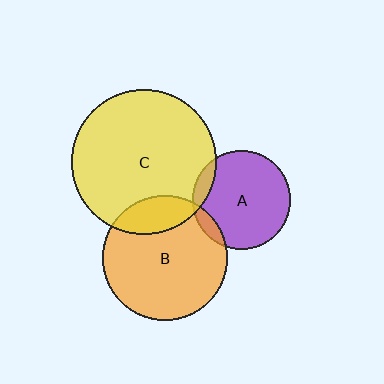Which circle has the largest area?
Circle C (yellow).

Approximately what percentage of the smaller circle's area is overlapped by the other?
Approximately 5%.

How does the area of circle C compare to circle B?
Approximately 1.3 times.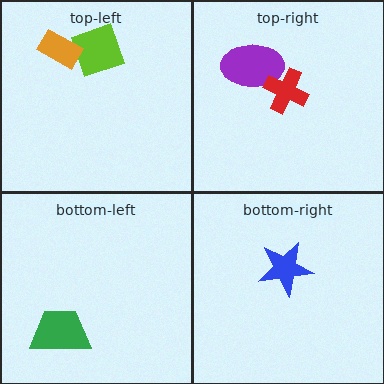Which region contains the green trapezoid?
The bottom-left region.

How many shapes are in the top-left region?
2.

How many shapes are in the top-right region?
2.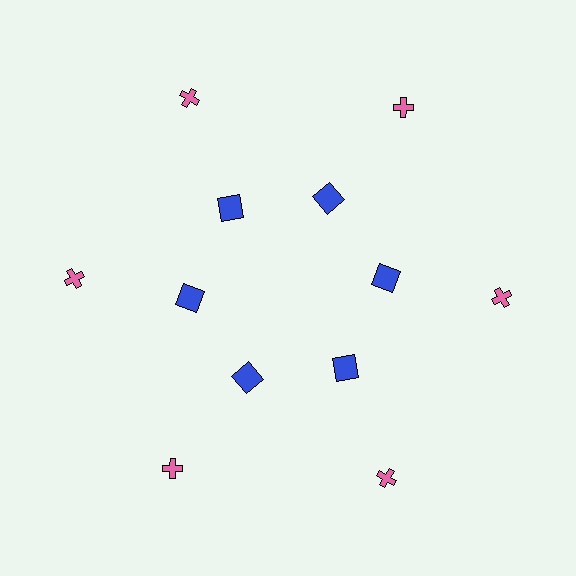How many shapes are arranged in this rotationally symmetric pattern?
There are 12 shapes, arranged in 6 groups of 2.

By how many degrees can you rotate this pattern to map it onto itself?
The pattern maps onto itself every 60 degrees of rotation.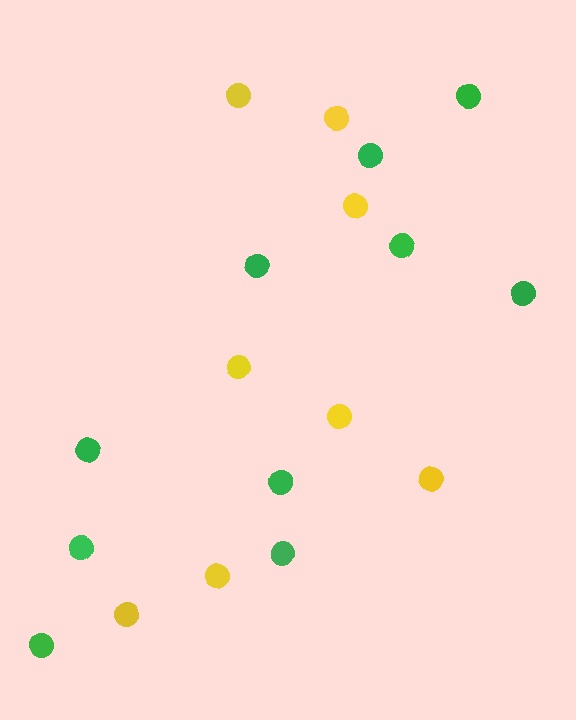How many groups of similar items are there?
There are 2 groups: one group of yellow circles (8) and one group of green circles (10).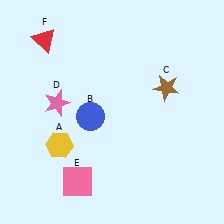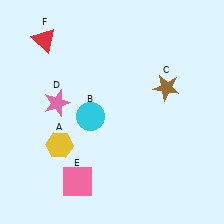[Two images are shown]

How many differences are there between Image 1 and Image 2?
There is 1 difference between the two images.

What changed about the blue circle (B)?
In Image 1, B is blue. In Image 2, it changed to cyan.